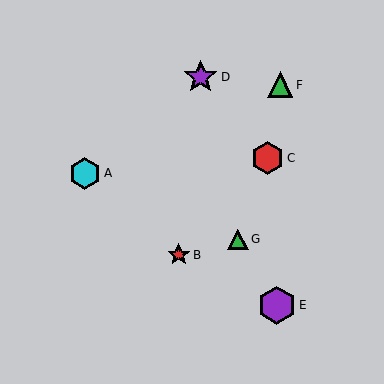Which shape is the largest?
The purple hexagon (labeled E) is the largest.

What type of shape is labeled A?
Shape A is a cyan hexagon.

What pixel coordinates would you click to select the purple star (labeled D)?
Click at (201, 77) to select the purple star D.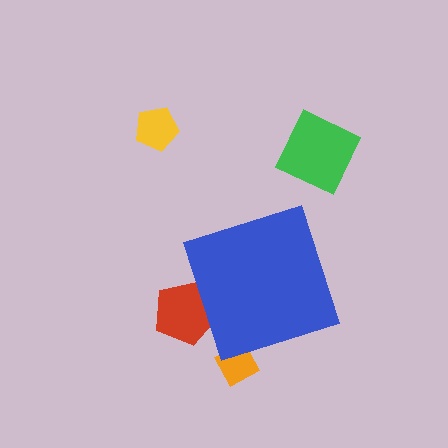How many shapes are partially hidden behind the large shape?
2 shapes are partially hidden.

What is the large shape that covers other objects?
A blue diamond.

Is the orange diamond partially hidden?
Yes, the orange diamond is partially hidden behind the blue diamond.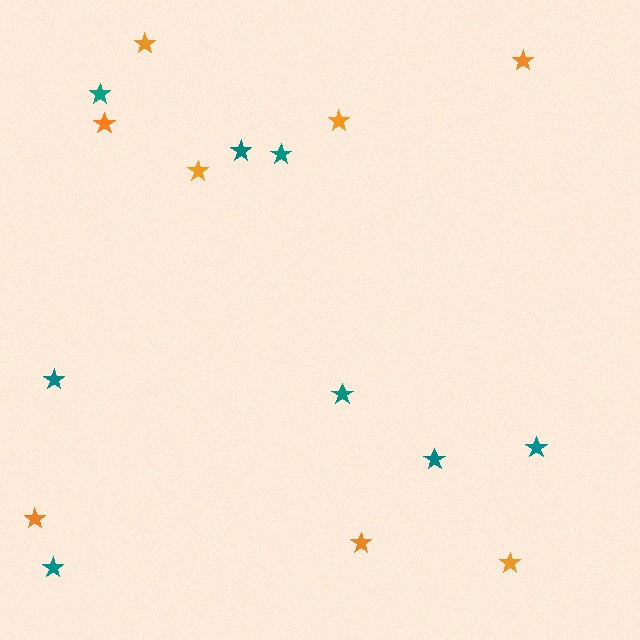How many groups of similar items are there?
There are 2 groups: one group of orange stars (8) and one group of teal stars (8).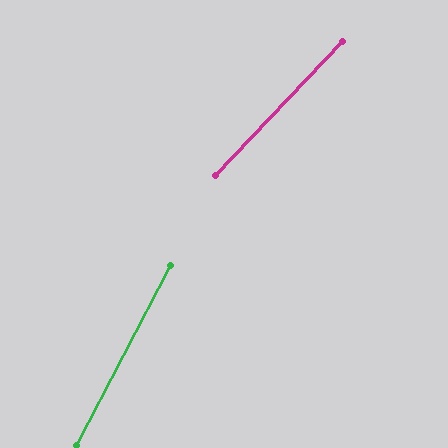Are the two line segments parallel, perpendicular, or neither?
Neither parallel nor perpendicular — they differ by about 16°.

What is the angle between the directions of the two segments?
Approximately 16 degrees.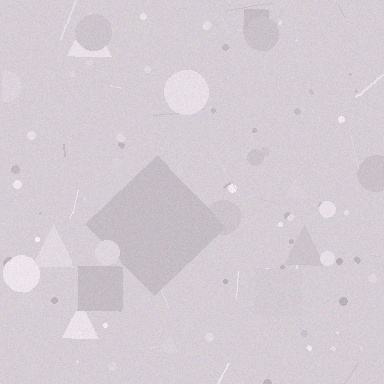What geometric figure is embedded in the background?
A diamond is embedded in the background.